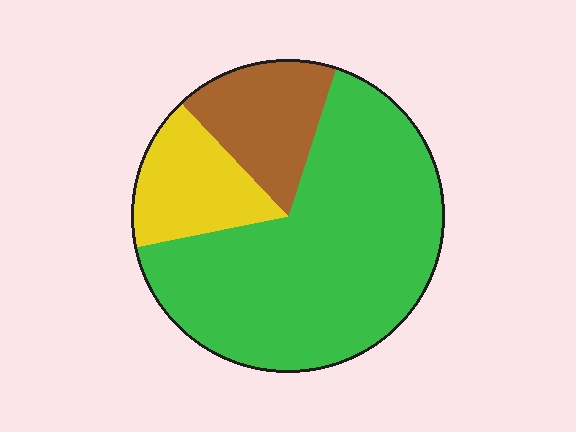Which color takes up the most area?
Green, at roughly 65%.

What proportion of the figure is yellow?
Yellow takes up about one sixth (1/6) of the figure.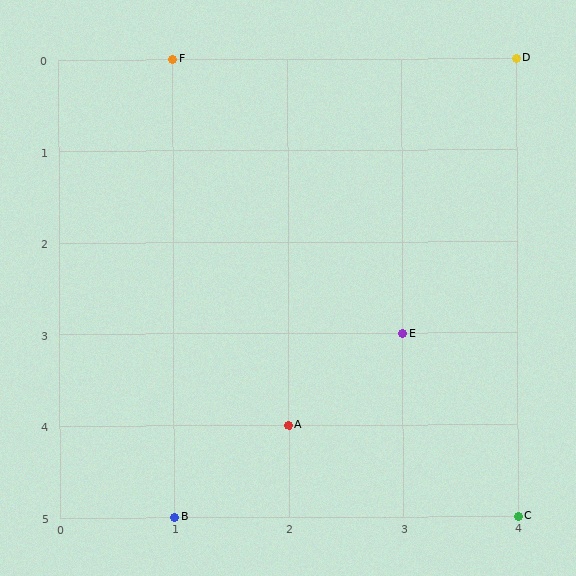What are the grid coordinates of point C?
Point C is at grid coordinates (4, 5).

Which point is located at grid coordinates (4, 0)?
Point D is at (4, 0).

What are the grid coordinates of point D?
Point D is at grid coordinates (4, 0).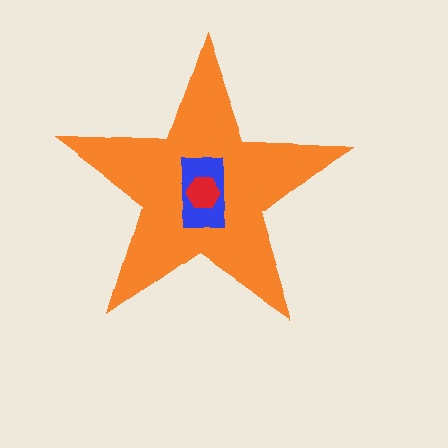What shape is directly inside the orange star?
The blue rectangle.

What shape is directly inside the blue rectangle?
The red hexagon.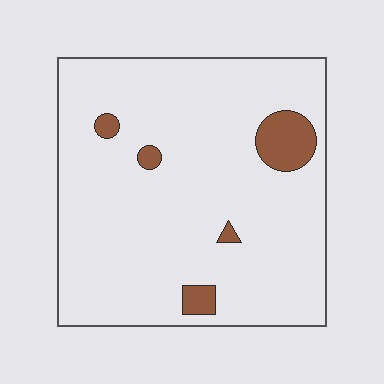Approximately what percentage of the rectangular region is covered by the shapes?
Approximately 5%.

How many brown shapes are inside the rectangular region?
5.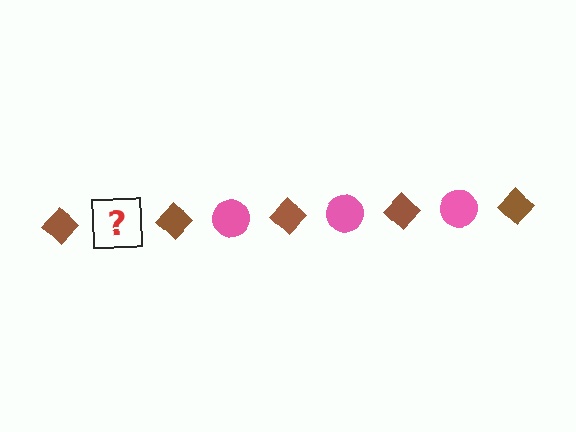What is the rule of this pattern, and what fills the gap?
The rule is that the pattern alternates between brown diamond and pink circle. The gap should be filled with a pink circle.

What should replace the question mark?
The question mark should be replaced with a pink circle.